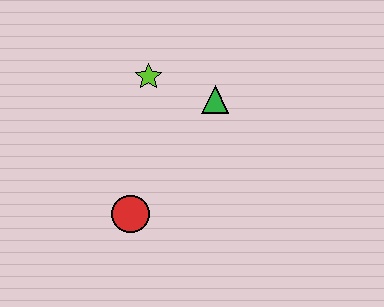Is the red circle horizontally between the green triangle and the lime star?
No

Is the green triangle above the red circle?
Yes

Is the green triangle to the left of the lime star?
No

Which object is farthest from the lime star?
The red circle is farthest from the lime star.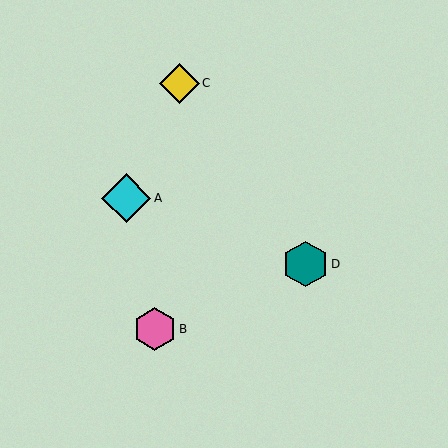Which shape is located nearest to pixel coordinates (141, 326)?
The pink hexagon (labeled B) at (155, 329) is nearest to that location.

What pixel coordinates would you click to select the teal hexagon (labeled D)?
Click at (305, 264) to select the teal hexagon D.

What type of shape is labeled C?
Shape C is a yellow diamond.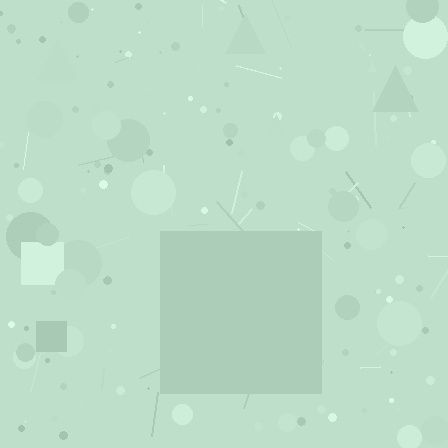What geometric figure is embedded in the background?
A square is embedded in the background.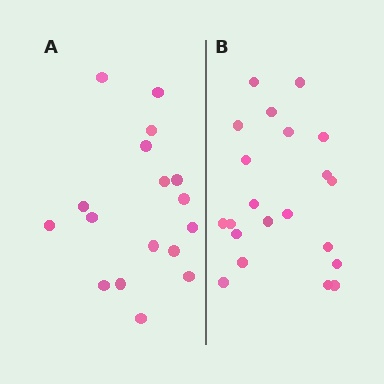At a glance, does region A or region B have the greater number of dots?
Region B (the right region) has more dots.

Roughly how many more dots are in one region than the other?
Region B has about 4 more dots than region A.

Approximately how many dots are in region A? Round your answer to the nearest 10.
About 20 dots. (The exact count is 17, which rounds to 20.)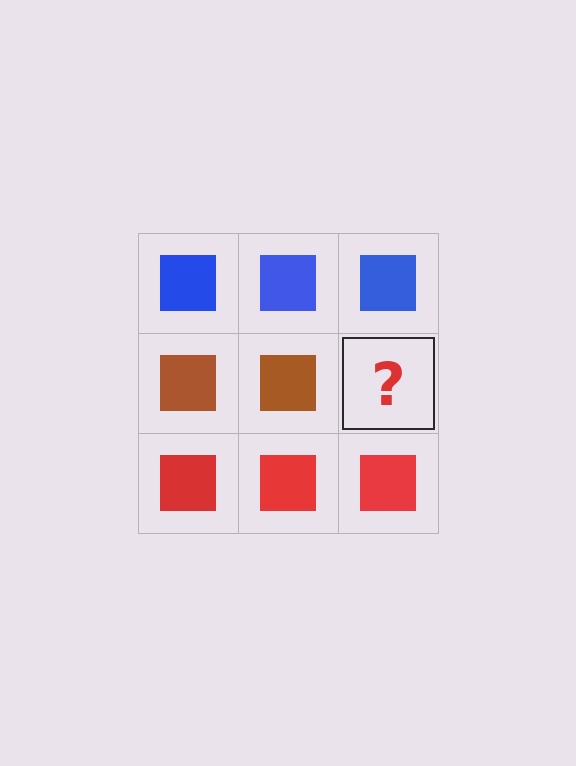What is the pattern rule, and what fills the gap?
The rule is that each row has a consistent color. The gap should be filled with a brown square.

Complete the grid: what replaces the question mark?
The question mark should be replaced with a brown square.